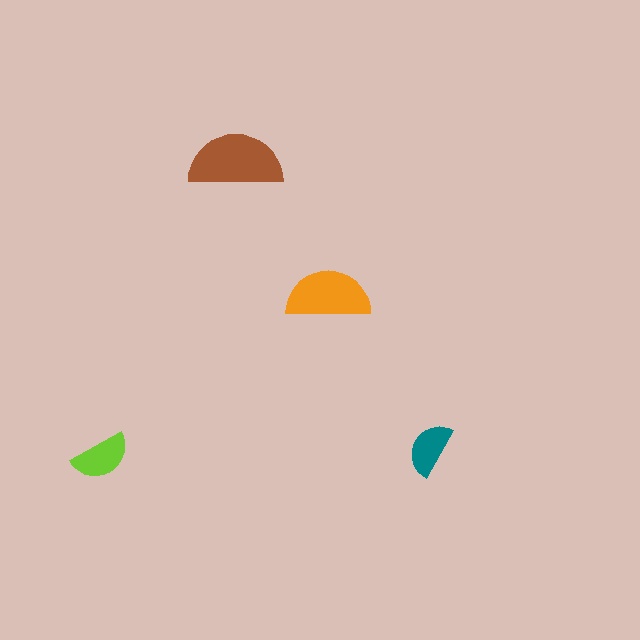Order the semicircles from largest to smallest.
the brown one, the orange one, the lime one, the teal one.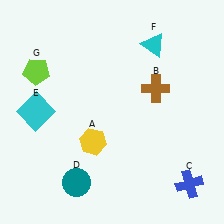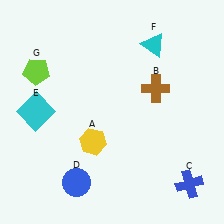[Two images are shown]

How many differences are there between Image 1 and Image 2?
There is 1 difference between the two images.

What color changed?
The circle (D) changed from teal in Image 1 to blue in Image 2.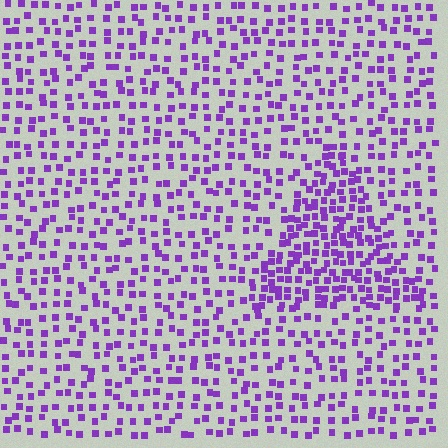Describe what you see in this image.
The image contains small purple elements arranged at two different densities. A triangle-shaped region is visible where the elements are more densely packed than the surrounding area.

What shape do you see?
I see a triangle.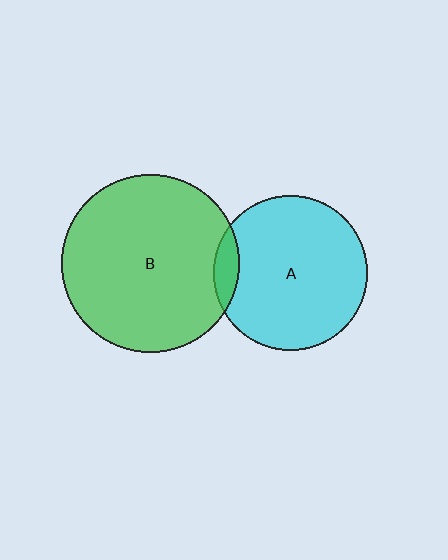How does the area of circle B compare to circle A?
Approximately 1.3 times.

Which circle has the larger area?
Circle B (green).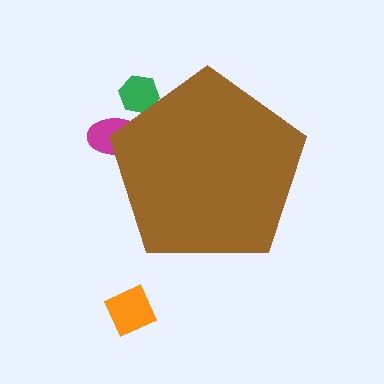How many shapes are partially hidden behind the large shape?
2 shapes are partially hidden.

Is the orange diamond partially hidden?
No, the orange diamond is fully visible.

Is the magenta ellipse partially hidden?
Yes, the magenta ellipse is partially hidden behind the brown pentagon.